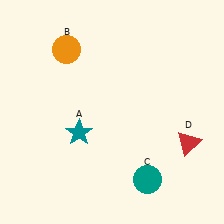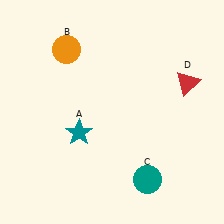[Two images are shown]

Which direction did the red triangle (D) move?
The red triangle (D) moved up.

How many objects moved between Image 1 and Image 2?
1 object moved between the two images.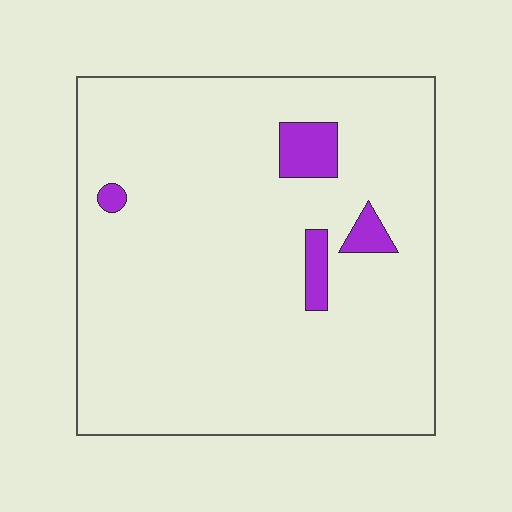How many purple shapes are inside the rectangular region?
4.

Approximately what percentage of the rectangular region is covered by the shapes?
Approximately 5%.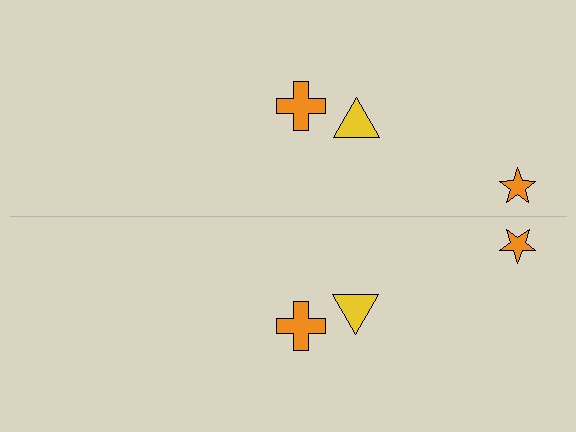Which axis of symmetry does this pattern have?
The pattern has a horizontal axis of symmetry running through the center of the image.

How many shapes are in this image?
There are 6 shapes in this image.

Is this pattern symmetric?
Yes, this pattern has bilateral (reflection) symmetry.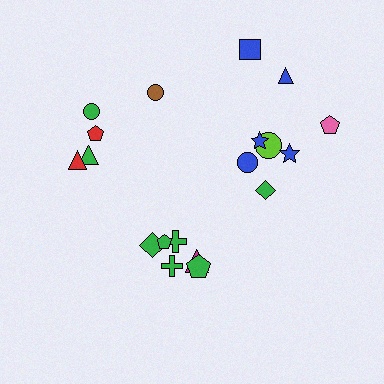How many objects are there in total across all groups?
There are 19 objects.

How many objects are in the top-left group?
There are 5 objects.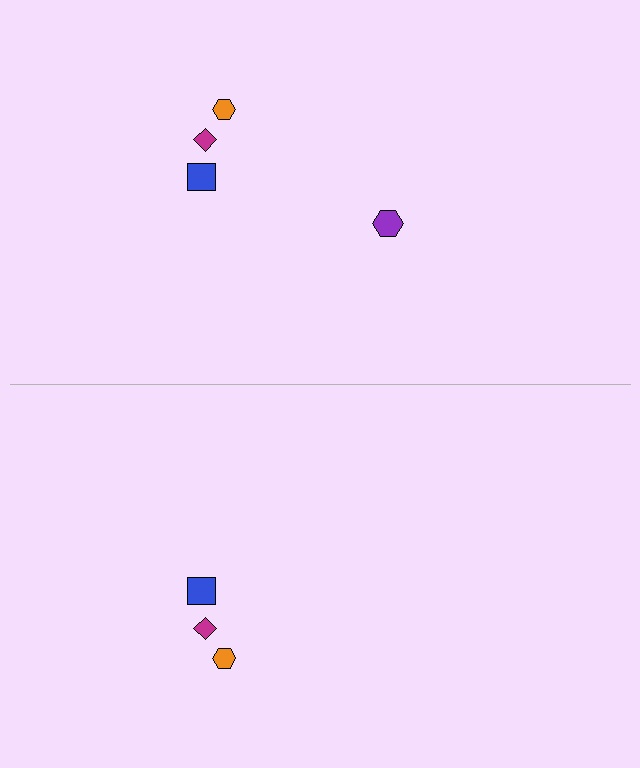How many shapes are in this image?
There are 7 shapes in this image.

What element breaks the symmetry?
A purple hexagon is missing from the bottom side.